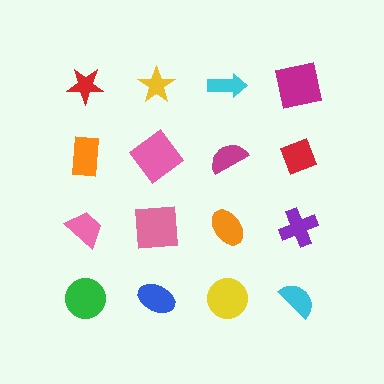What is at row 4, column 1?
A green circle.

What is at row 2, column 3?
A magenta semicircle.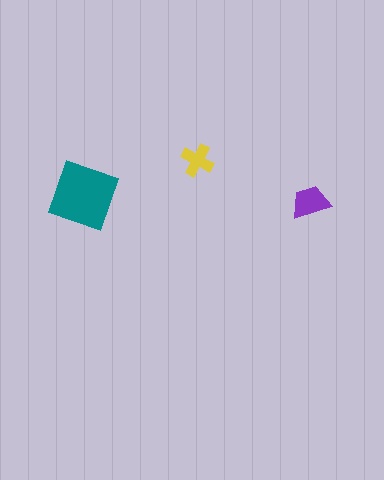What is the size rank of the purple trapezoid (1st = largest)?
2nd.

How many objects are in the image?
There are 3 objects in the image.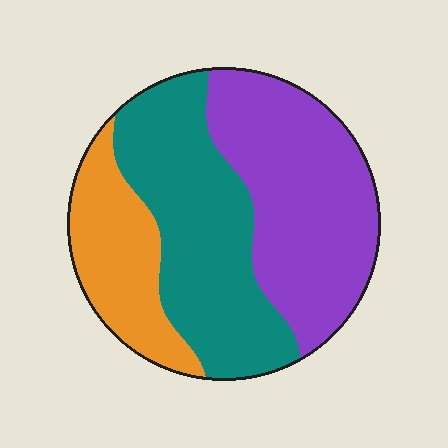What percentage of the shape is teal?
Teal takes up about three eighths (3/8) of the shape.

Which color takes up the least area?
Orange, at roughly 20%.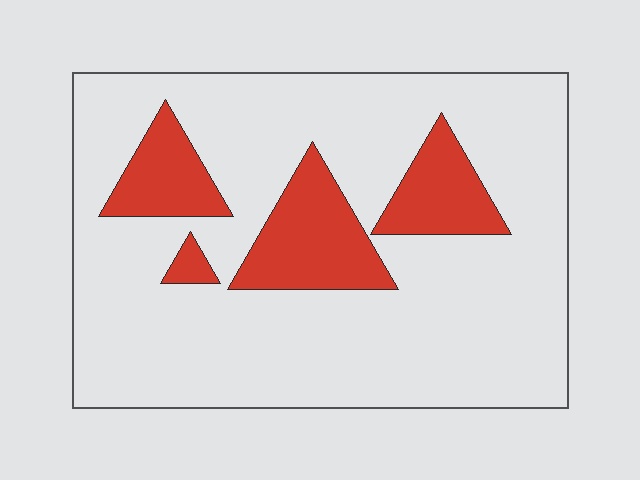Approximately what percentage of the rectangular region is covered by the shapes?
Approximately 20%.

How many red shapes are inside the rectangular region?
4.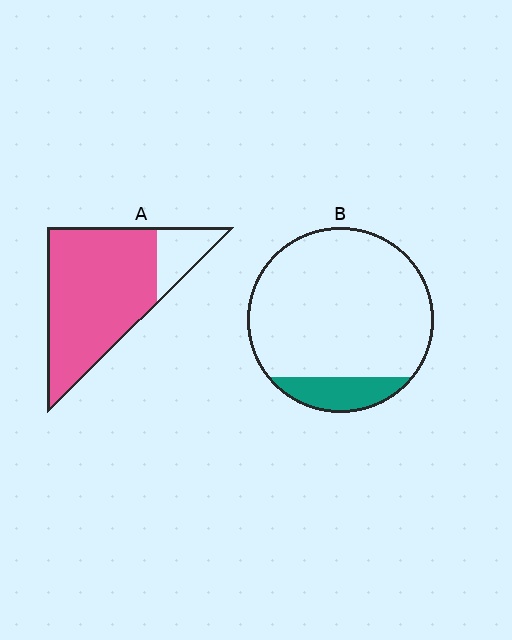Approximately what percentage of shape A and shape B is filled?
A is approximately 85% and B is approximately 15%.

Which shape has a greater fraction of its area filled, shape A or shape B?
Shape A.